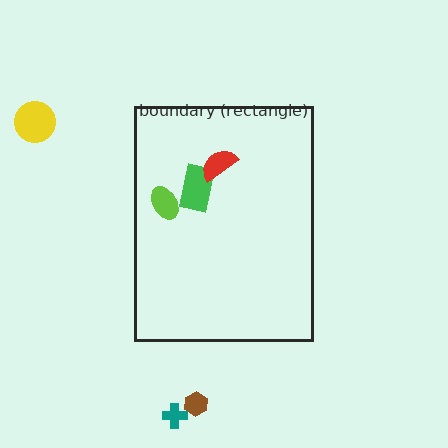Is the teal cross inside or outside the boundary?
Outside.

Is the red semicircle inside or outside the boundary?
Inside.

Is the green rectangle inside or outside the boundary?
Inside.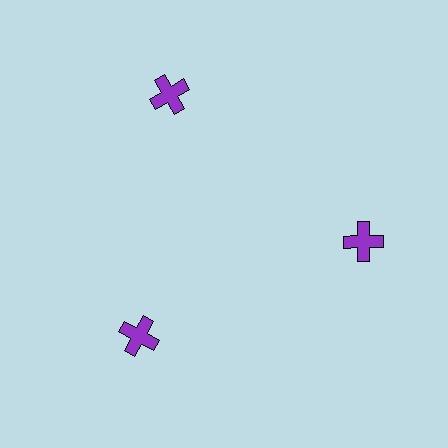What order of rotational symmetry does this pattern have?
This pattern has 3-fold rotational symmetry.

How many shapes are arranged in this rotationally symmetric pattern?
There are 3 shapes, arranged in 3 groups of 1.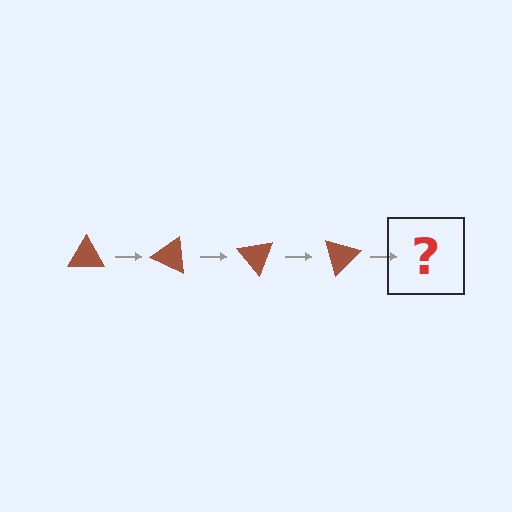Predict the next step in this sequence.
The next step is a brown triangle rotated 100 degrees.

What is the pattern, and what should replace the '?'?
The pattern is that the triangle rotates 25 degrees each step. The '?' should be a brown triangle rotated 100 degrees.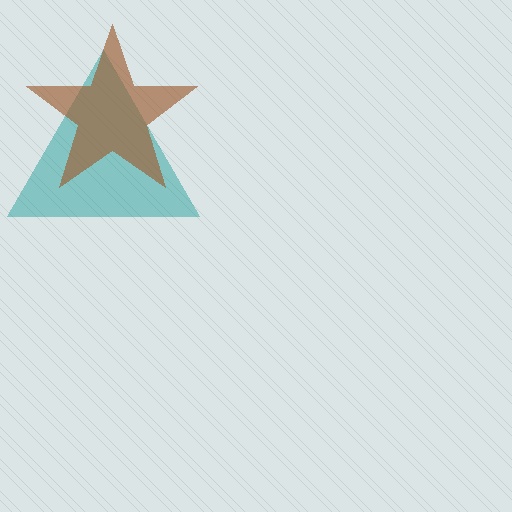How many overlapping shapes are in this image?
There are 2 overlapping shapes in the image.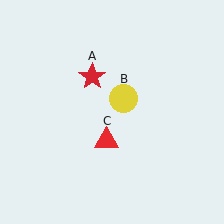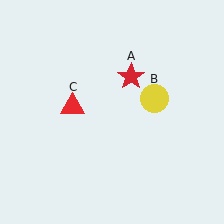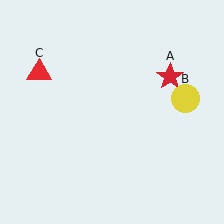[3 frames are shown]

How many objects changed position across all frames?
3 objects changed position: red star (object A), yellow circle (object B), red triangle (object C).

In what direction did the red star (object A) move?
The red star (object A) moved right.